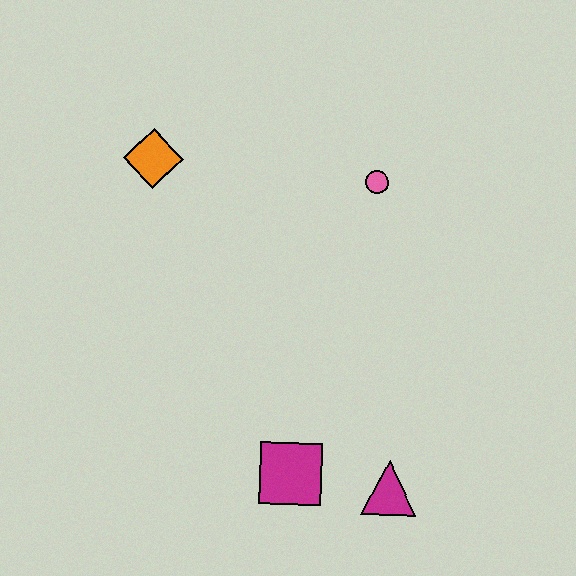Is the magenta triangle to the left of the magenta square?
No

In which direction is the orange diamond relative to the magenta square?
The orange diamond is above the magenta square.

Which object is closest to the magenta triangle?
The magenta square is closest to the magenta triangle.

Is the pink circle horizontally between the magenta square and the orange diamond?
No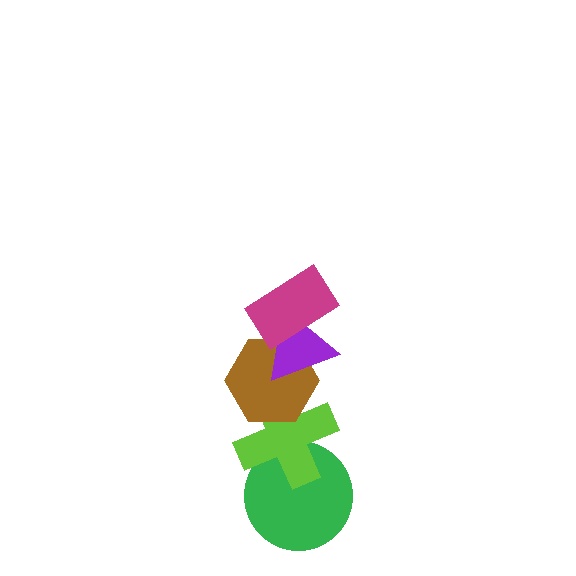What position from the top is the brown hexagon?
The brown hexagon is 3rd from the top.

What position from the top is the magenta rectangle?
The magenta rectangle is 1st from the top.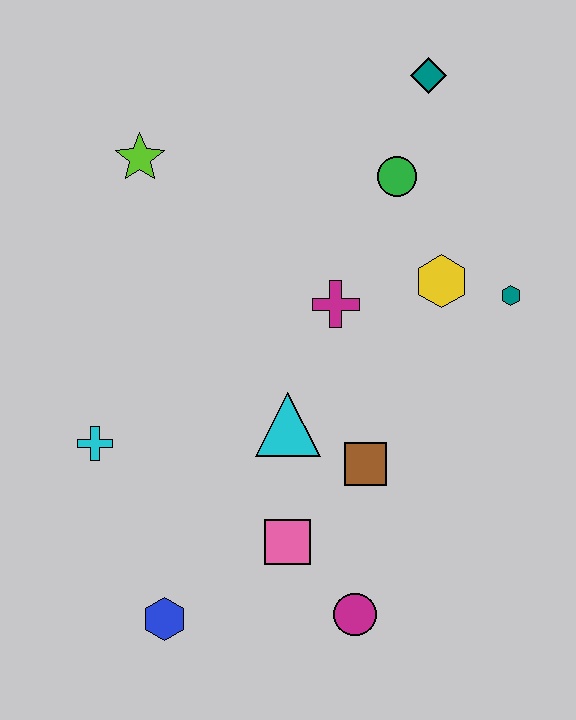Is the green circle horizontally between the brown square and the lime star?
No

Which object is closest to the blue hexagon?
The pink square is closest to the blue hexagon.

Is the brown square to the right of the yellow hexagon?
No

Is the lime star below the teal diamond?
Yes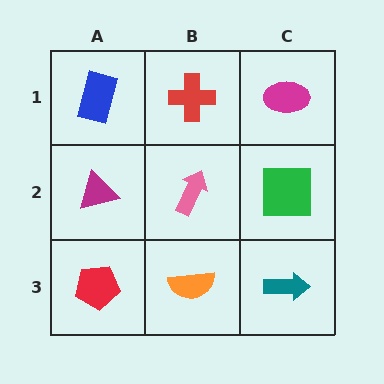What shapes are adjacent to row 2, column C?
A magenta ellipse (row 1, column C), a teal arrow (row 3, column C), a pink arrow (row 2, column B).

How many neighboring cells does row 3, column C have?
2.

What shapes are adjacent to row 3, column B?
A pink arrow (row 2, column B), a red pentagon (row 3, column A), a teal arrow (row 3, column C).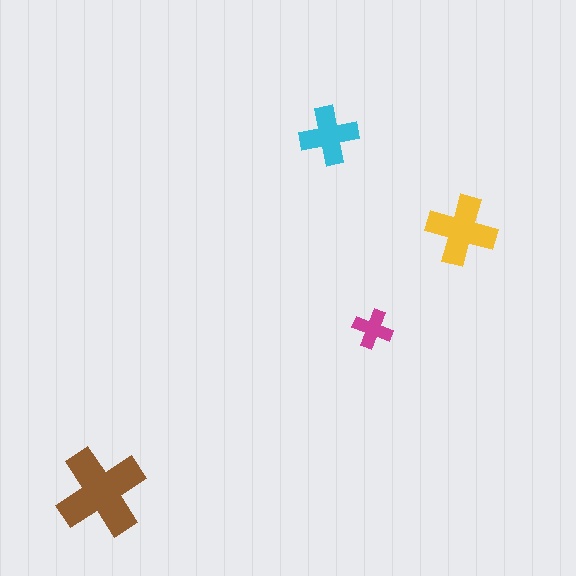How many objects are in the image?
There are 4 objects in the image.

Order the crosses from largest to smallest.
the brown one, the yellow one, the cyan one, the magenta one.